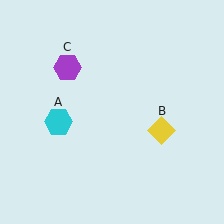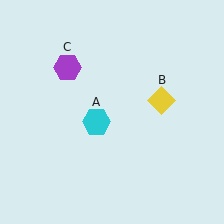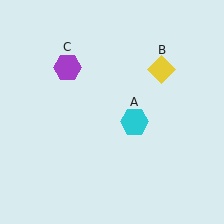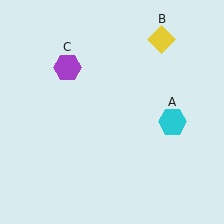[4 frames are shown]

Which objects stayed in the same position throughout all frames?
Purple hexagon (object C) remained stationary.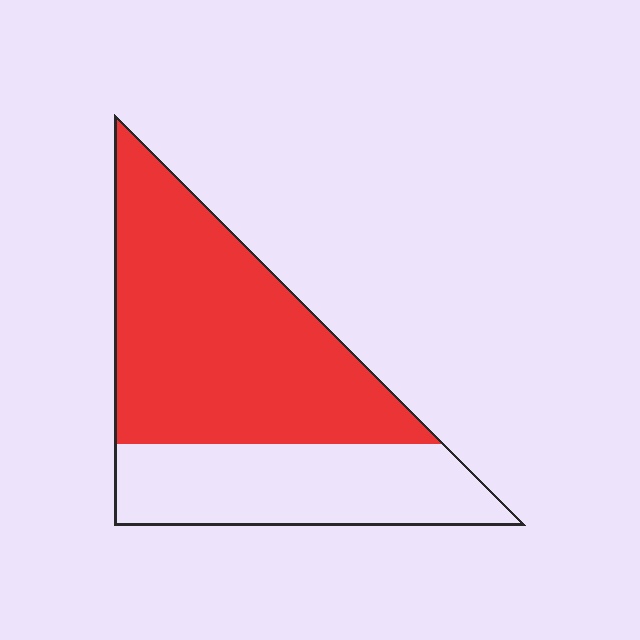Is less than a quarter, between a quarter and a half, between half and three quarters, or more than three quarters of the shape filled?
Between half and three quarters.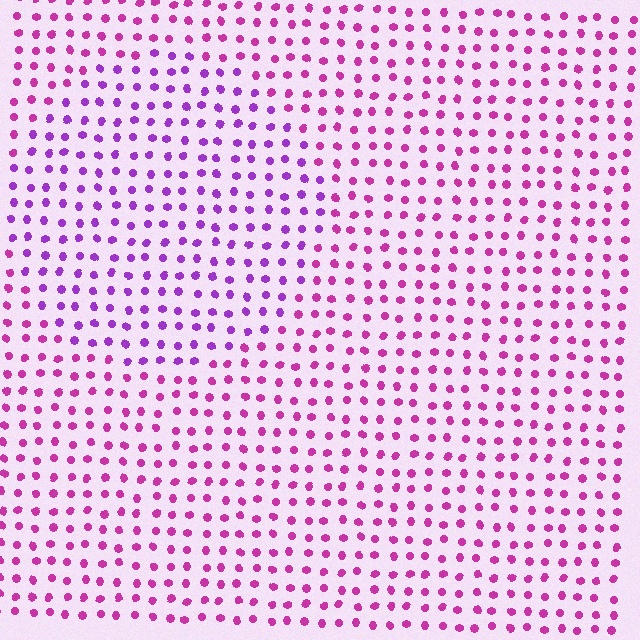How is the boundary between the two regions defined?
The boundary is defined purely by a slight shift in hue (about 31 degrees). Spacing, size, and orientation are identical on both sides.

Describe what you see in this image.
The image is filled with small magenta elements in a uniform arrangement. A circle-shaped region is visible where the elements are tinted to a slightly different hue, forming a subtle color boundary.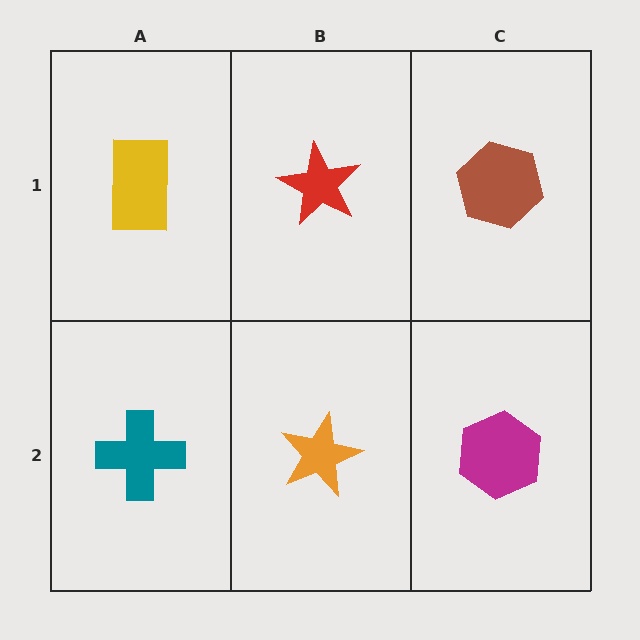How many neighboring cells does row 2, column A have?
2.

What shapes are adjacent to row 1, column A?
A teal cross (row 2, column A), a red star (row 1, column B).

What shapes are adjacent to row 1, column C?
A magenta hexagon (row 2, column C), a red star (row 1, column B).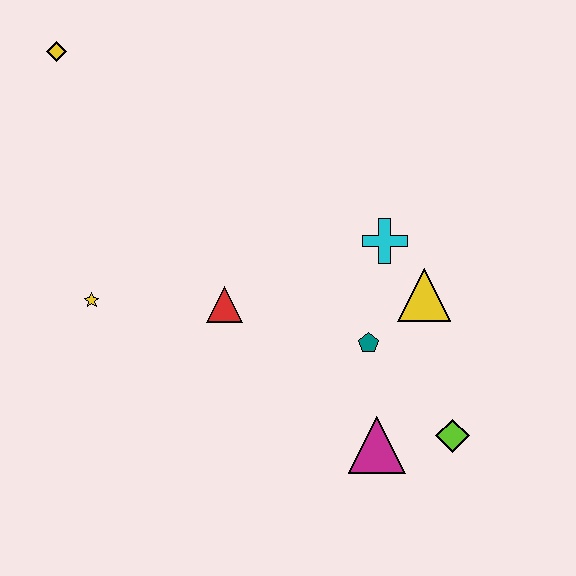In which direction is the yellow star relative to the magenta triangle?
The yellow star is to the left of the magenta triangle.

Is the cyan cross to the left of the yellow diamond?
No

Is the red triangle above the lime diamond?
Yes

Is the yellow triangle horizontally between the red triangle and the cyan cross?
No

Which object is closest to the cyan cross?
The yellow triangle is closest to the cyan cross.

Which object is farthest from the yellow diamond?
The lime diamond is farthest from the yellow diamond.